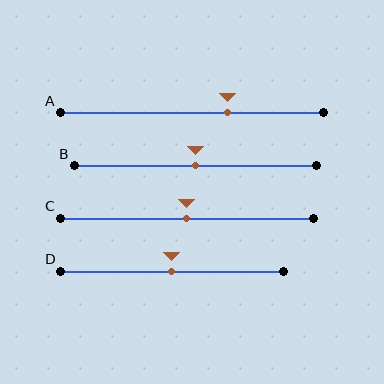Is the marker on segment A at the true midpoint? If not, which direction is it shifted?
No, the marker on segment A is shifted to the right by about 13% of the segment length.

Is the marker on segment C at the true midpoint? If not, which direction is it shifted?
Yes, the marker on segment C is at the true midpoint.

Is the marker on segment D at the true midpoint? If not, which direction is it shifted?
Yes, the marker on segment D is at the true midpoint.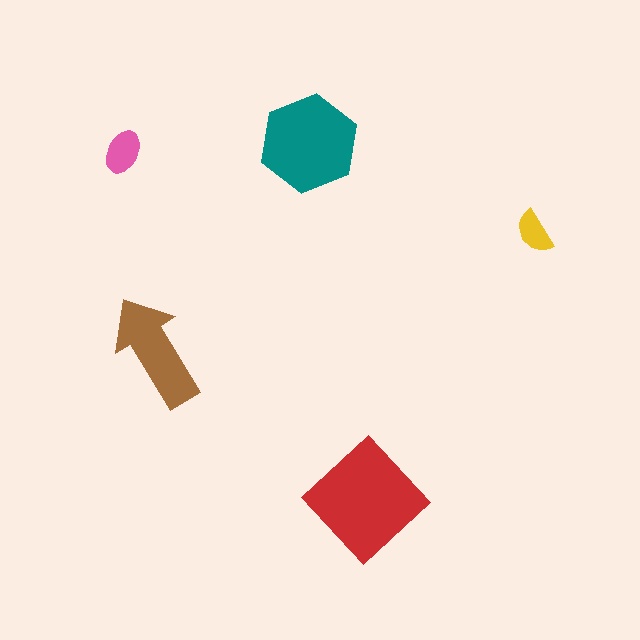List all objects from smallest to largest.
The yellow semicircle, the pink ellipse, the brown arrow, the teal hexagon, the red diamond.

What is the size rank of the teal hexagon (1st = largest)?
2nd.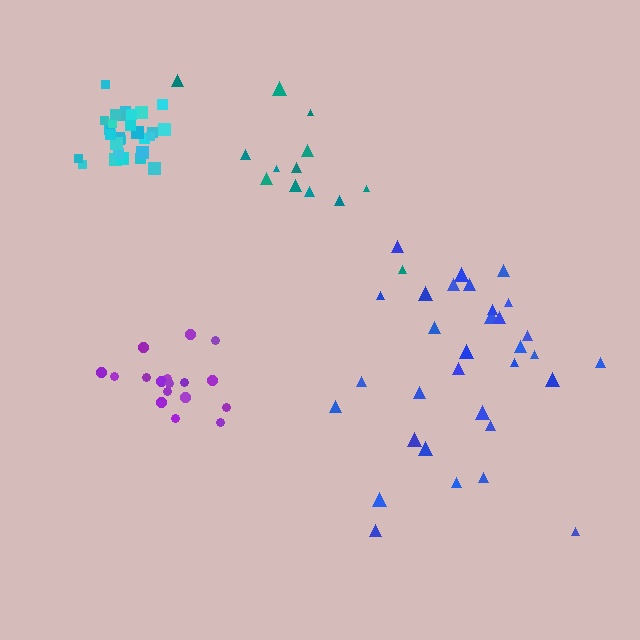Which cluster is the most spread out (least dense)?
Teal.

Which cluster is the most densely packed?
Cyan.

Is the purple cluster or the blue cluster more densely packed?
Purple.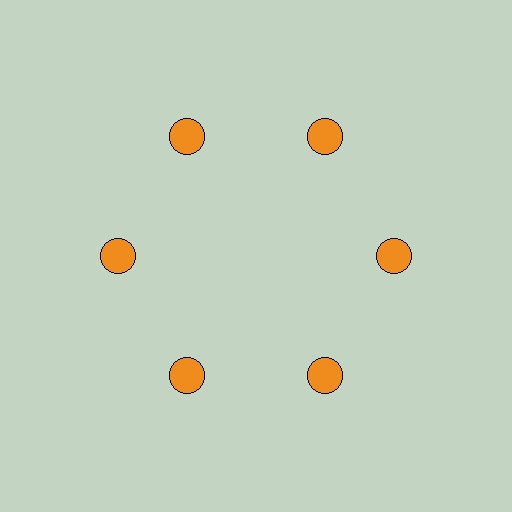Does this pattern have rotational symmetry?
Yes, this pattern has 6-fold rotational symmetry. It looks the same after rotating 60 degrees around the center.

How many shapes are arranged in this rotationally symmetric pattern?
There are 6 shapes, arranged in 6 groups of 1.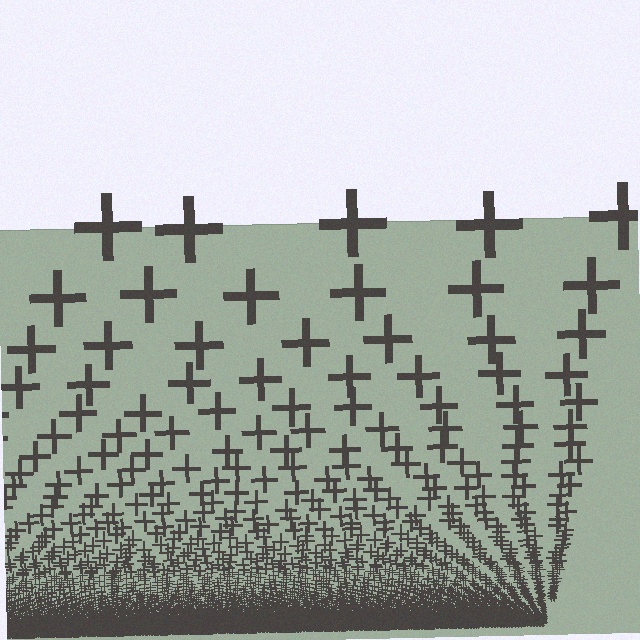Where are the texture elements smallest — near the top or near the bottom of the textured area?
Near the bottom.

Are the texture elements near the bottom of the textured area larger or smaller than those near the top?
Smaller. The gradient is inverted — elements near the bottom are smaller and denser.